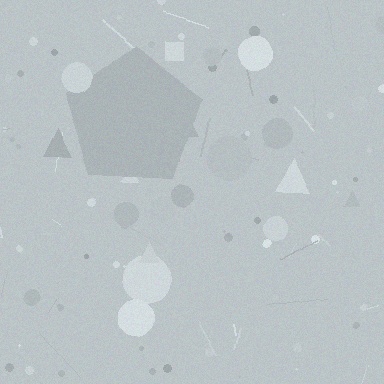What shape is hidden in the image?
A pentagon is hidden in the image.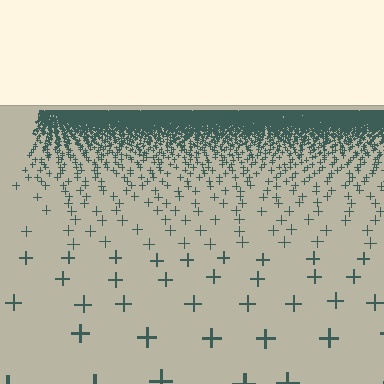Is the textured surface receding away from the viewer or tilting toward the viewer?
The surface is receding away from the viewer. Texture elements get smaller and denser toward the top.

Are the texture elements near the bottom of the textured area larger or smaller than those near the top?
Larger. Near the bottom, elements are closer to the viewer and appear at a bigger on-screen size.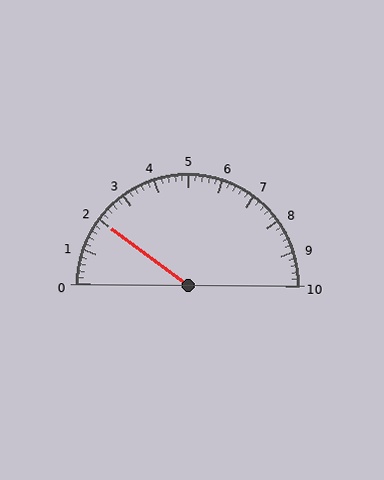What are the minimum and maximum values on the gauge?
The gauge ranges from 0 to 10.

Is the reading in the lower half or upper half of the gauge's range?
The reading is in the lower half of the range (0 to 10).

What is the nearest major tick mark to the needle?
The nearest major tick mark is 2.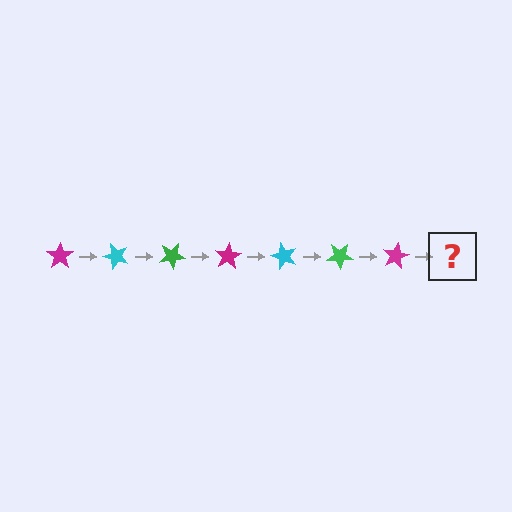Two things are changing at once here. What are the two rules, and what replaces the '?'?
The two rules are that it rotates 50 degrees each step and the color cycles through magenta, cyan, and green. The '?' should be a cyan star, rotated 350 degrees from the start.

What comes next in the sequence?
The next element should be a cyan star, rotated 350 degrees from the start.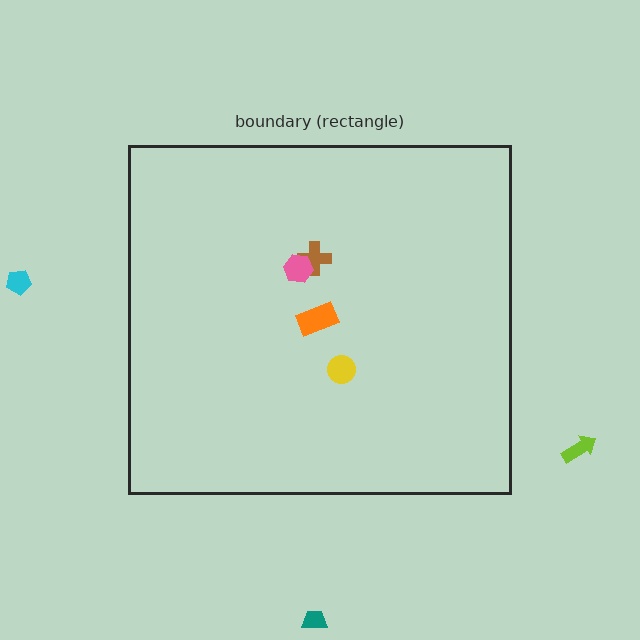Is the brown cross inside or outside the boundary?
Inside.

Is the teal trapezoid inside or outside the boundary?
Outside.